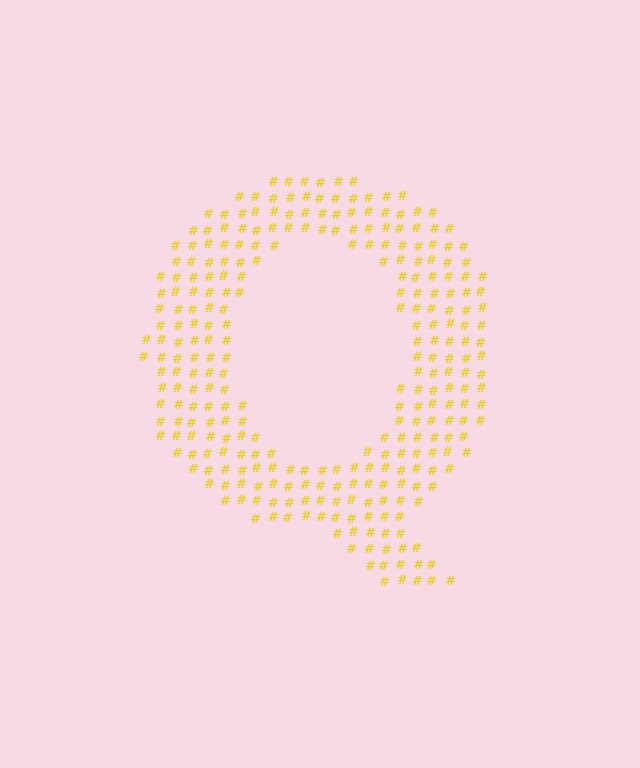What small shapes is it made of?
It is made of small hash symbols.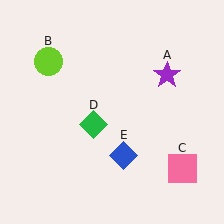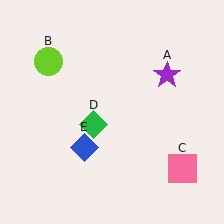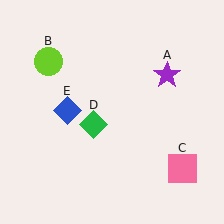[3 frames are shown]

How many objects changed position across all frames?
1 object changed position: blue diamond (object E).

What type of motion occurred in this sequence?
The blue diamond (object E) rotated clockwise around the center of the scene.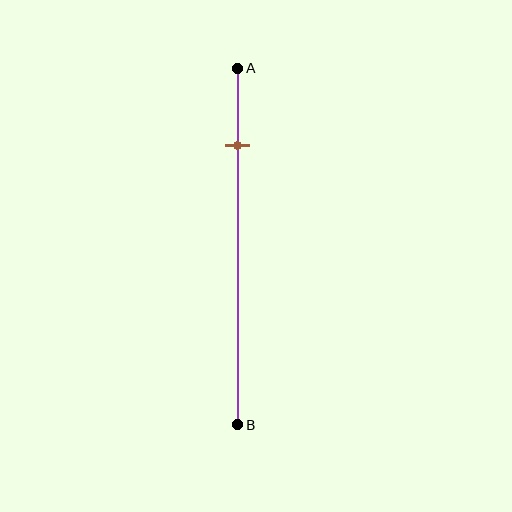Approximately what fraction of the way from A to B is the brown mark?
The brown mark is approximately 20% of the way from A to B.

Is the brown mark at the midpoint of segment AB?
No, the mark is at about 20% from A, not at the 50% midpoint.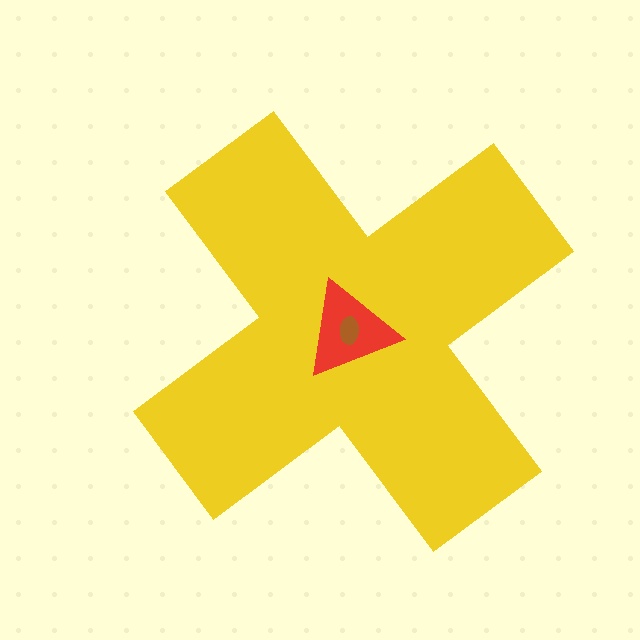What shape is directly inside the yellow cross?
The red triangle.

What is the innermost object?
The brown ellipse.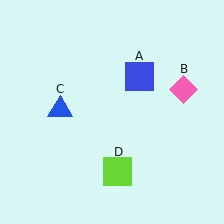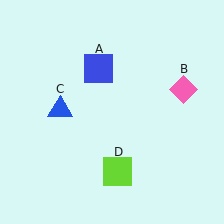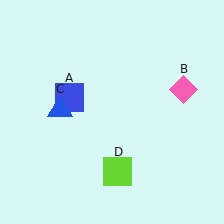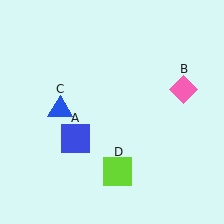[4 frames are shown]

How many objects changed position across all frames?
1 object changed position: blue square (object A).